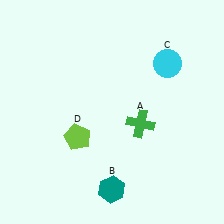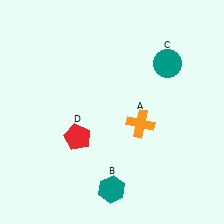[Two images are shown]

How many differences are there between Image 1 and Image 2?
There are 3 differences between the two images.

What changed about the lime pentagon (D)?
In Image 1, D is lime. In Image 2, it changed to red.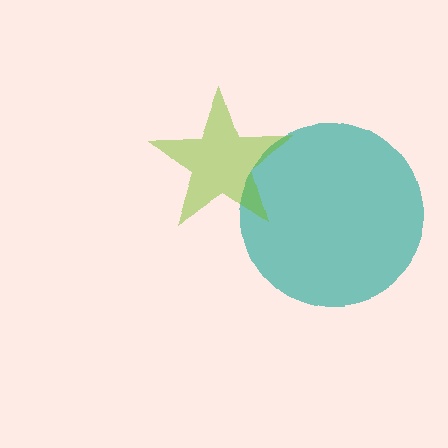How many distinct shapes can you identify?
There are 2 distinct shapes: a teal circle, a lime star.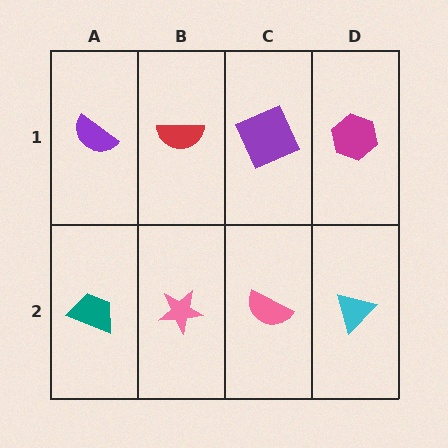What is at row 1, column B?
A red semicircle.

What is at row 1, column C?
A purple square.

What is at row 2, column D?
A cyan triangle.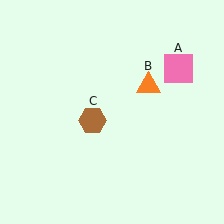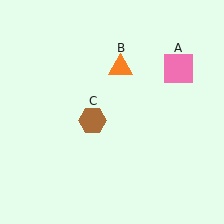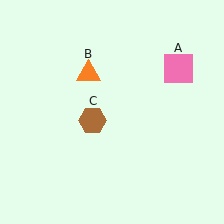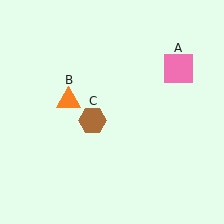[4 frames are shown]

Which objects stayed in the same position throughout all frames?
Pink square (object A) and brown hexagon (object C) remained stationary.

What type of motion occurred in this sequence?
The orange triangle (object B) rotated counterclockwise around the center of the scene.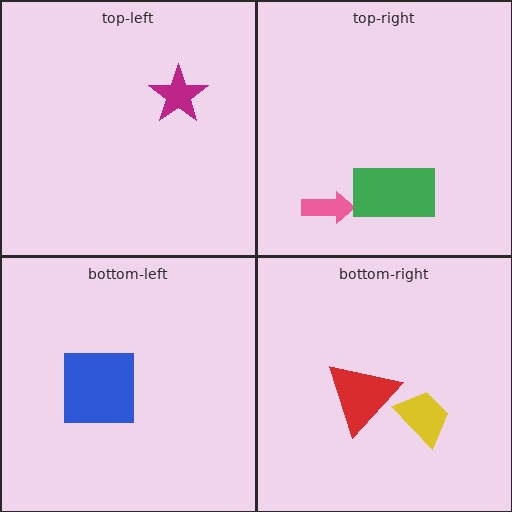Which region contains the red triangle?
The bottom-right region.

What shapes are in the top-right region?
The pink arrow, the green rectangle.